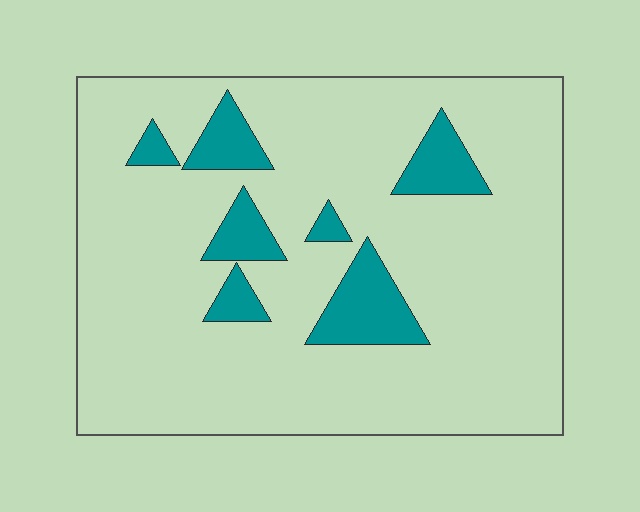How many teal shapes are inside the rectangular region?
7.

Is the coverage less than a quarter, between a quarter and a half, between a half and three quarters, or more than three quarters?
Less than a quarter.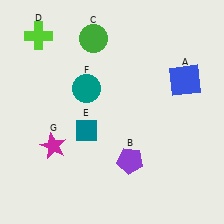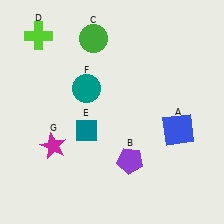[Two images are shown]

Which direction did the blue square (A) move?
The blue square (A) moved down.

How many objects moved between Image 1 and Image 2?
1 object moved between the two images.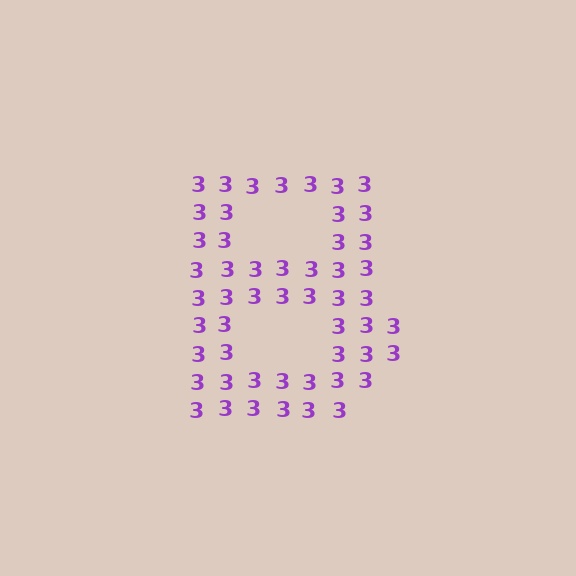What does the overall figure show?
The overall figure shows the letter B.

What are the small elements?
The small elements are digit 3's.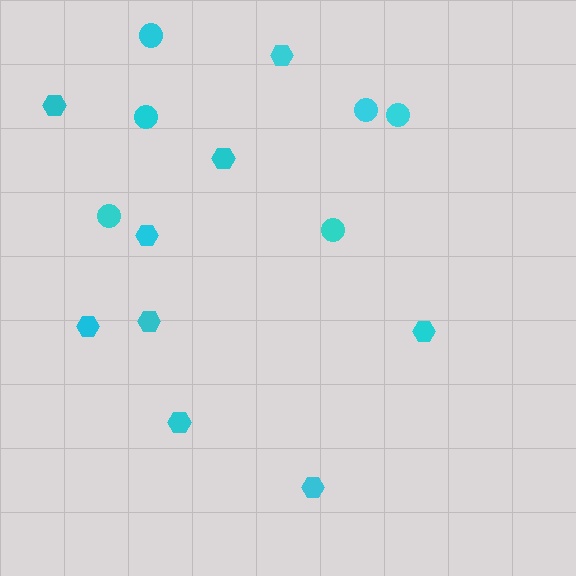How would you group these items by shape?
There are 2 groups: one group of hexagons (9) and one group of circles (6).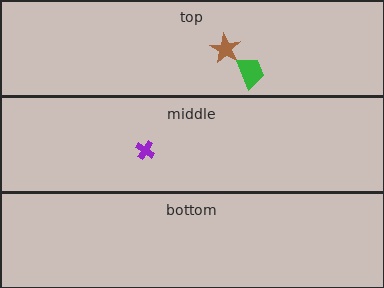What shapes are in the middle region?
The purple cross.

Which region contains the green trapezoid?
The top region.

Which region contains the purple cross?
The middle region.